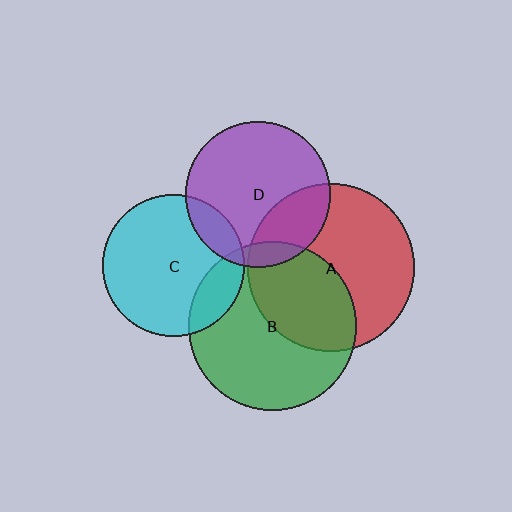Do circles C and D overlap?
Yes.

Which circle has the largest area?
Circle B (green).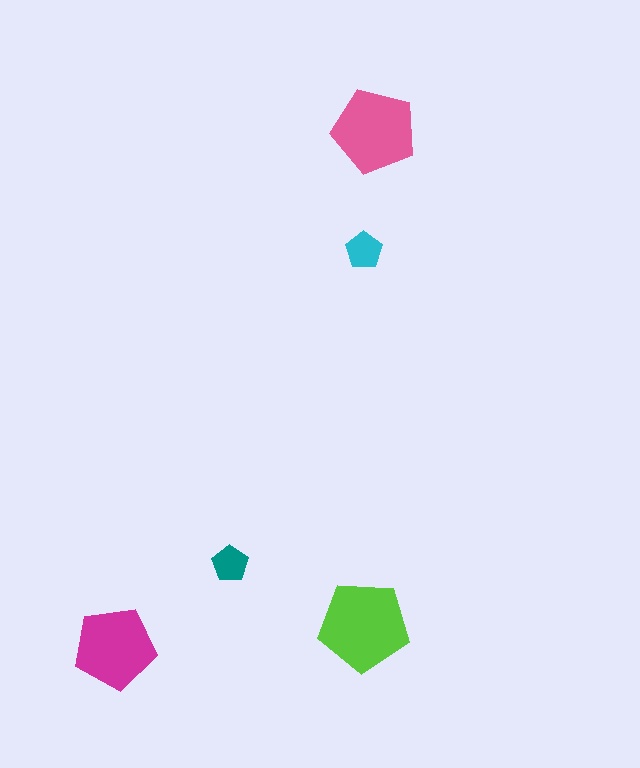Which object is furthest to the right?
The pink pentagon is rightmost.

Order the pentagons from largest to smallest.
the lime one, the pink one, the magenta one, the cyan one, the teal one.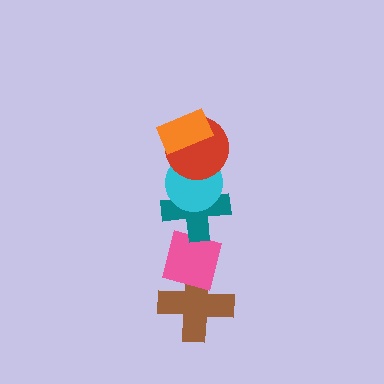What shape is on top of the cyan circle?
The red circle is on top of the cyan circle.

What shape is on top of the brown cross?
The pink diamond is on top of the brown cross.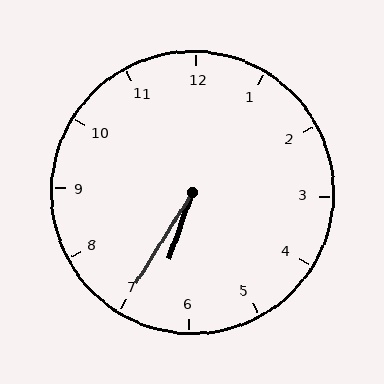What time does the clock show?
6:35.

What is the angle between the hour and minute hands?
Approximately 12 degrees.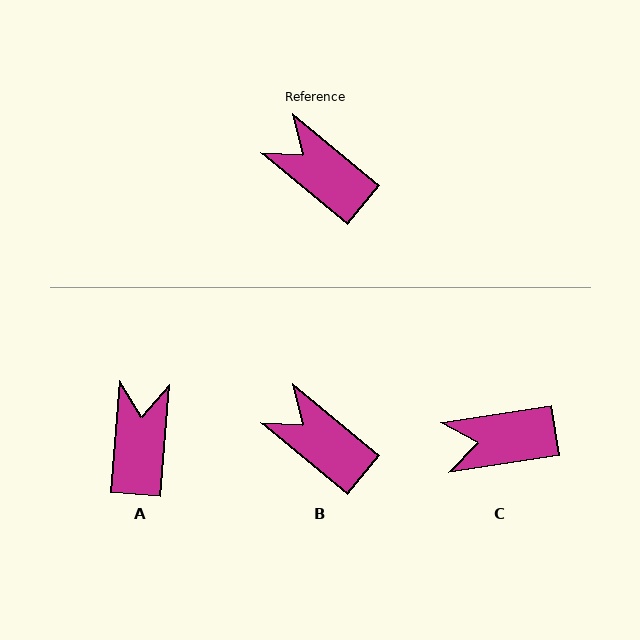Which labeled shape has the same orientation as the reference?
B.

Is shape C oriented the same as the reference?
No, it is off by about 49 degrees.